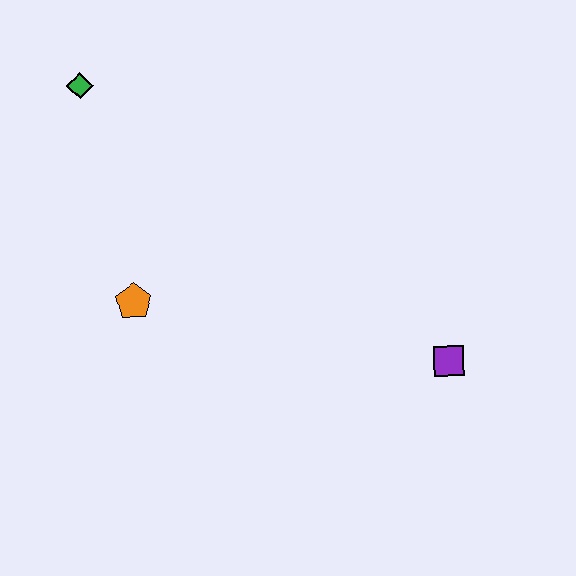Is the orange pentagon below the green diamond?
Yes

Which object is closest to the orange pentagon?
The green diamond is closest to the orange pentagon.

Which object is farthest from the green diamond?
The purple square is farthest from the green diamond.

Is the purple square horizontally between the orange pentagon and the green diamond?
No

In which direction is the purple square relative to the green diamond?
The purple square is to the right of the green diamond.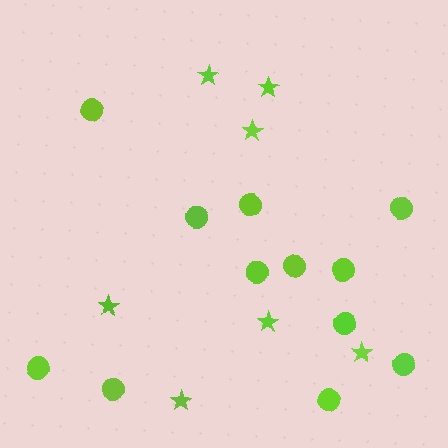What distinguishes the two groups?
There are 2 groups: one group of circles (12) and one group of stars (7).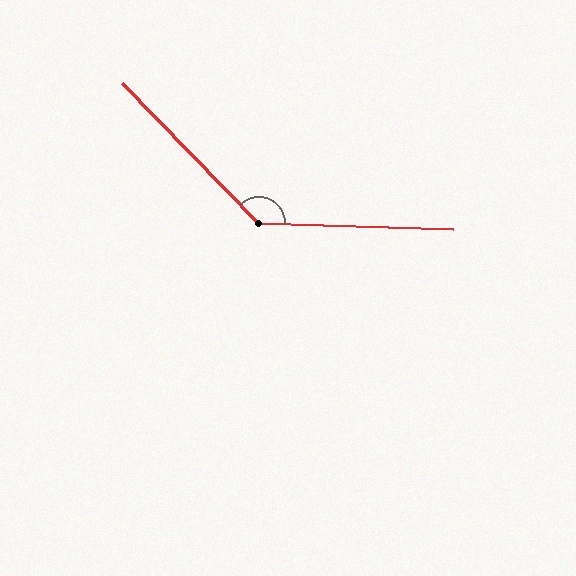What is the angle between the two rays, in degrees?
Approximately 136 degrees.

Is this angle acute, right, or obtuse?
It is obtuse.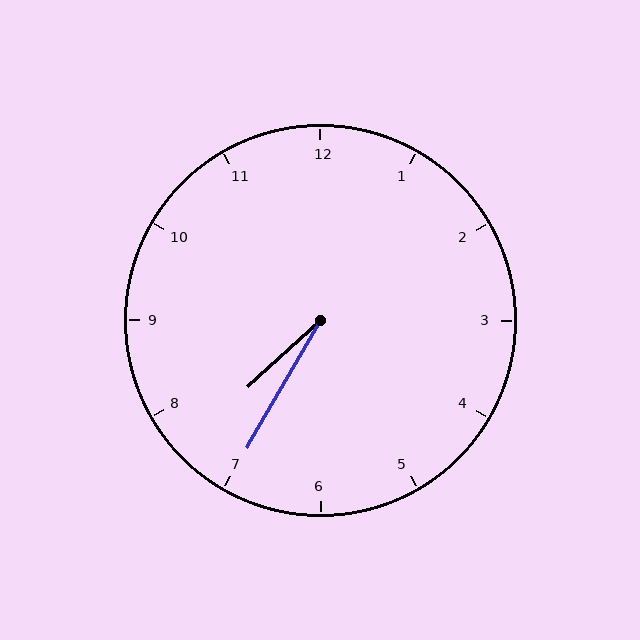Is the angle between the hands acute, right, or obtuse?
It is acute.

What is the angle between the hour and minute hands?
Approximately 18 degrees.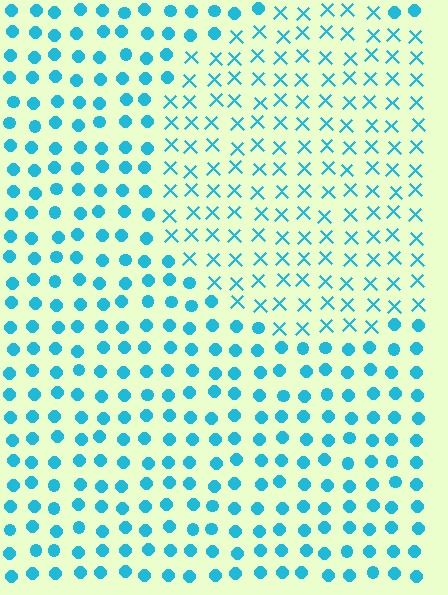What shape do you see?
I see a circle.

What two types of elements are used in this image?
The image uses X marks inside the circle region and circles outside it.